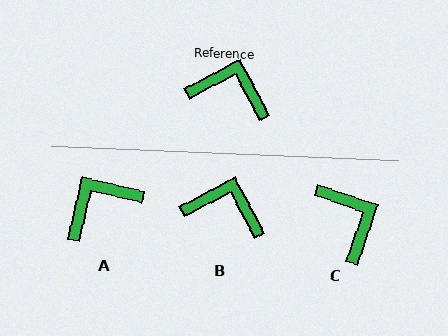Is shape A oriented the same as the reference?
No, it is off by about 49 degrees.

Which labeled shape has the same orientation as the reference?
B.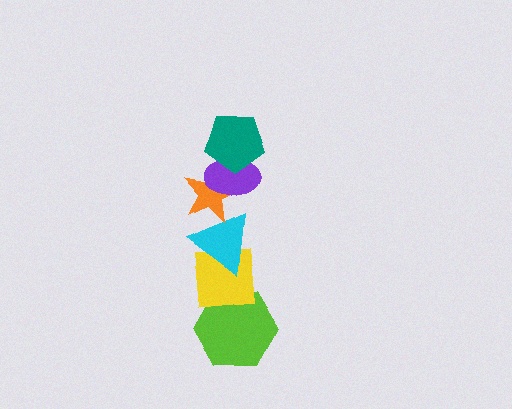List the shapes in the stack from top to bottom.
From top to bottom: the teal pentagon, the purple ellipse, the orange star, the cyan triangle, the yellow square, the lime hexagon.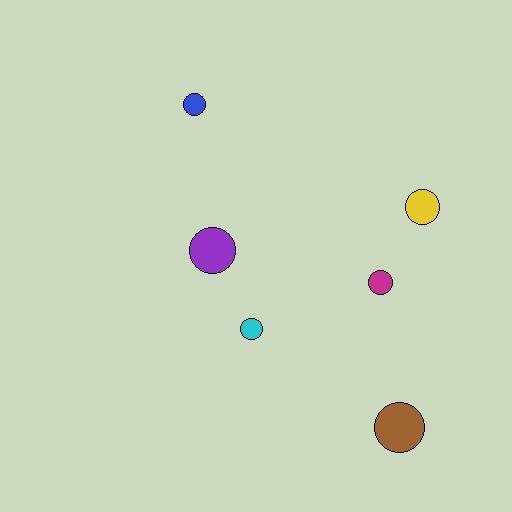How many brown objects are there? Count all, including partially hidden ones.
There is 1 brown object.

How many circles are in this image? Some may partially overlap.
There are 6 circles.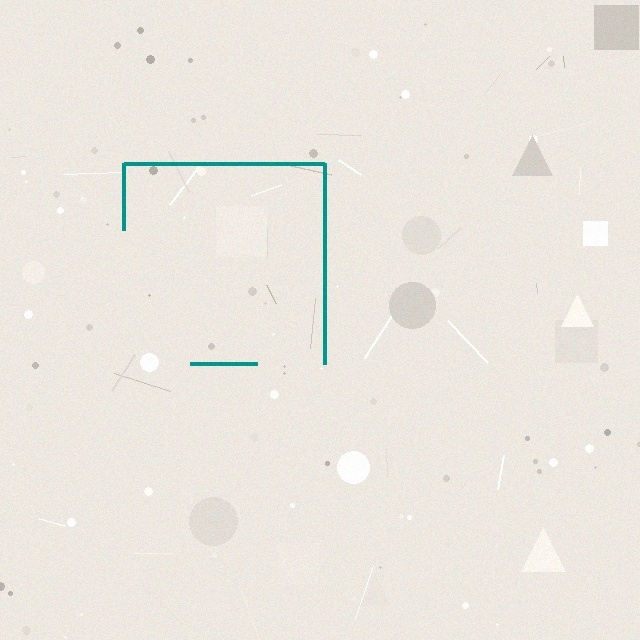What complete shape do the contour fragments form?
The contour fragments form a square.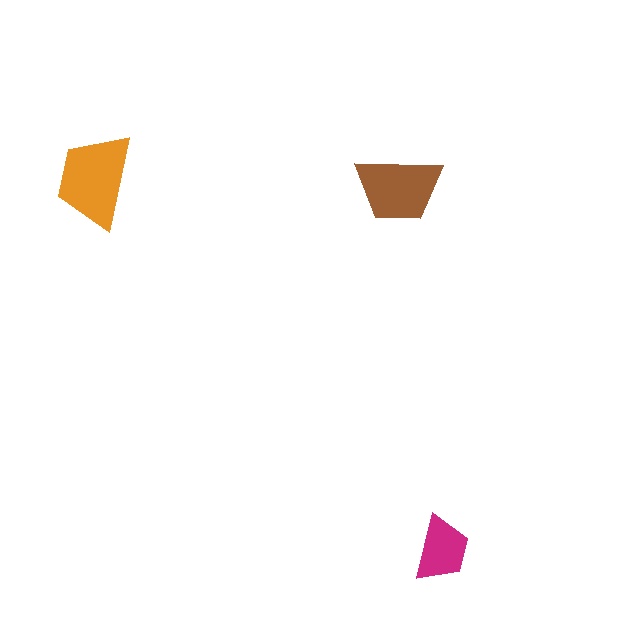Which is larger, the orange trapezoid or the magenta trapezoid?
The orange one.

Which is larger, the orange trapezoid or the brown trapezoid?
The orange one.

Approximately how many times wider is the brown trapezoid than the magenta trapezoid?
About 1.5 times wider.